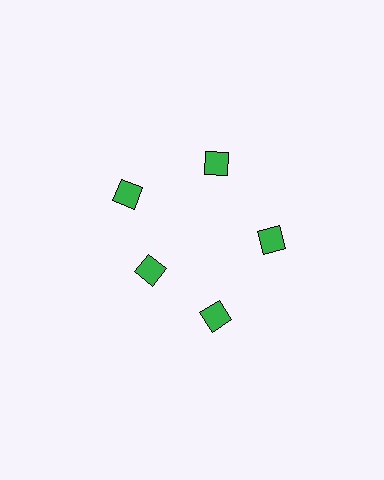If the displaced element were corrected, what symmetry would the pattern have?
It would have 5-fold rotational symmetry — the pattern would map onto itself every 72 degrees.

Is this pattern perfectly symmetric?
No. The 5 green diamonds are arranged in a ring, but one element near the 8 o'clock position is pulled inward toward the center, breaking the 5-fold rotational symmetry.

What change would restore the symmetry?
The symmetry would be restored by moving it outward, back onto the ring so that all 5 diamonds sit at equal angles and equal distance from the center.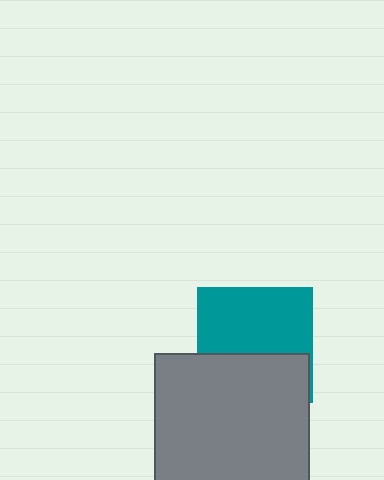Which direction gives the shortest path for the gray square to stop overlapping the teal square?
Moving down gives the shortest separation.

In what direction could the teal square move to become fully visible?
The teal square could move up. That would shift it out from behind the gray square entirely.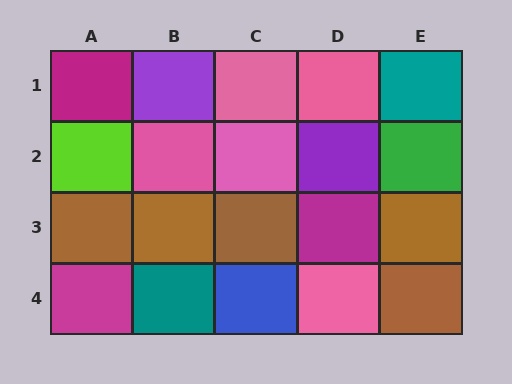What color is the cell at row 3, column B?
Brown.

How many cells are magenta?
3 cells are magenta.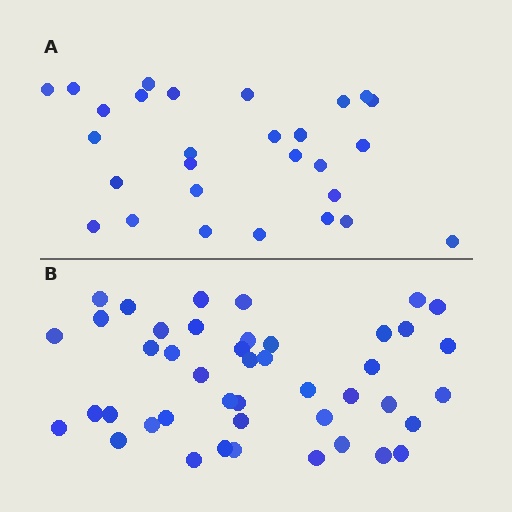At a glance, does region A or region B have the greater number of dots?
Region B (the bottom region) has more dots.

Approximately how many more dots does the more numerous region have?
Region B has approximately 15 more dots than region A.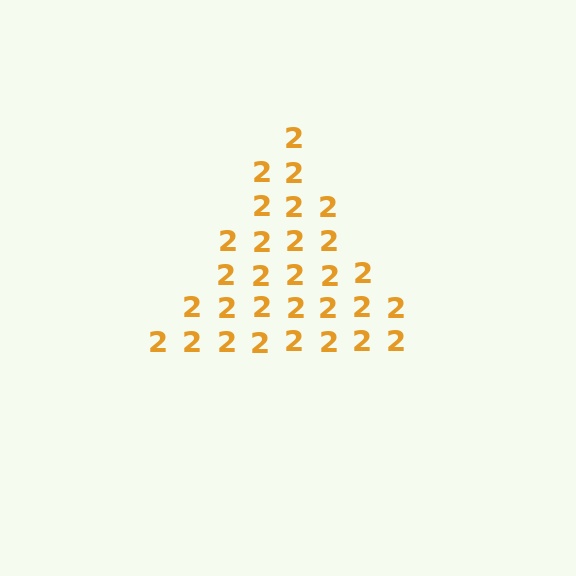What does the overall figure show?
The overall figure shows a triangle.